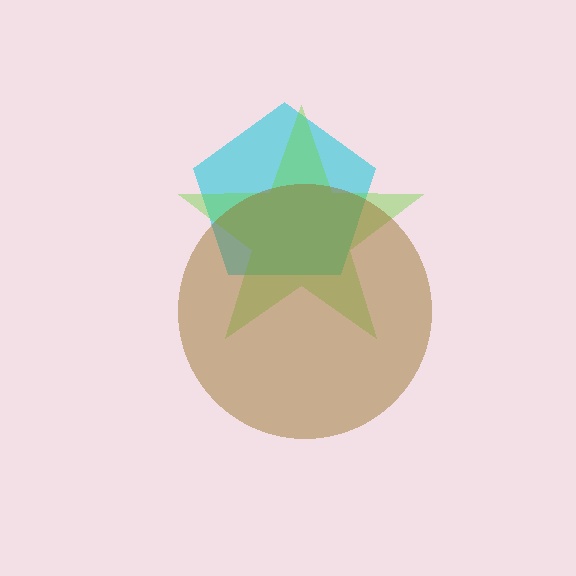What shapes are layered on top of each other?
The layered shapes are: a cyan pentagon, a lime star, a brown circle.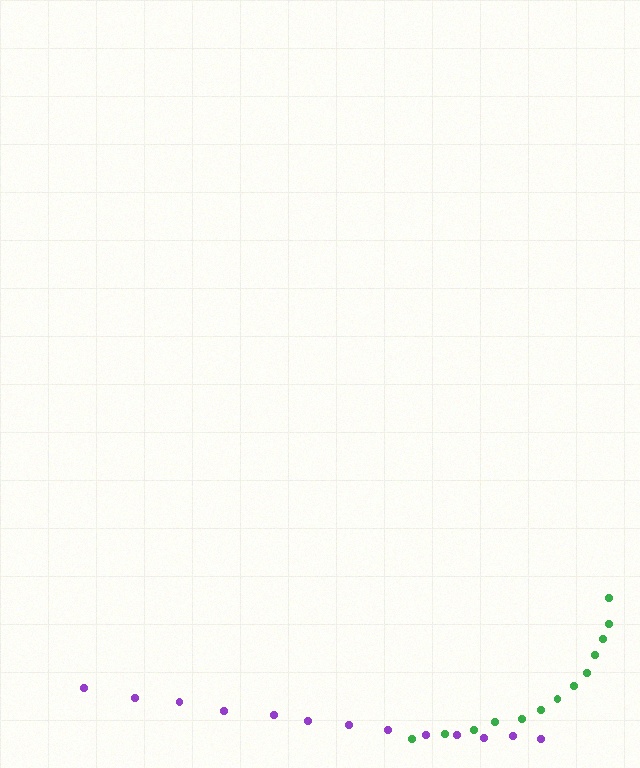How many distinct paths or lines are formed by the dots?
There are 2 distinct paths.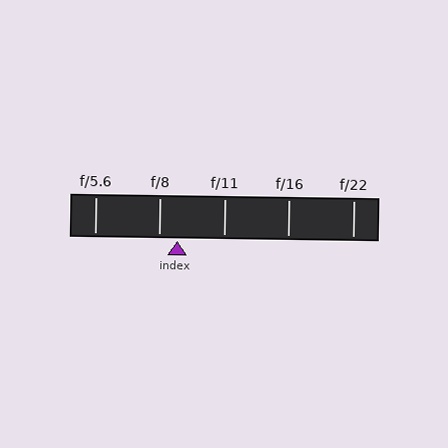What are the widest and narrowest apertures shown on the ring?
The widest aperture shown is f/5.6 and the narrowest is f/22.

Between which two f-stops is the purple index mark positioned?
The index mark is between f/8 and f/11.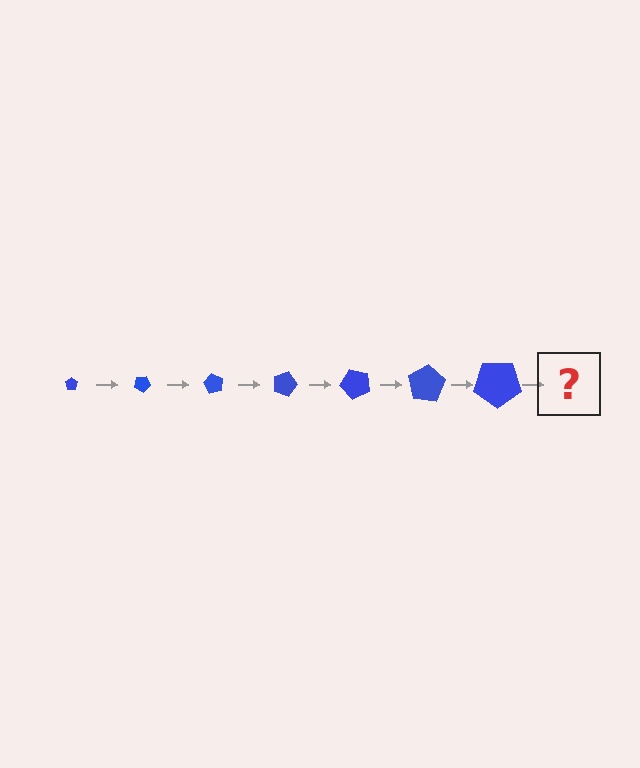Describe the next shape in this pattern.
It should be a pentagon, larger than the previous one and rotated 210 degrees from the start.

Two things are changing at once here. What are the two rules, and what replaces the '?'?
The two rules are that the pentagon grows larger each step and it rotates 30 degrees each step. The '?' should be a pentagon, larger than the previous one and rotated 210 degrees from the start.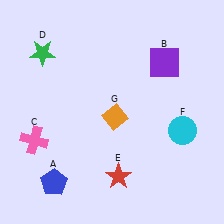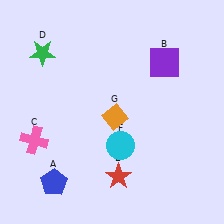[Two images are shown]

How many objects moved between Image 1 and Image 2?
1 object moved between the two images.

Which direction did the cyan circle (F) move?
The cyan circle (F) moved left.